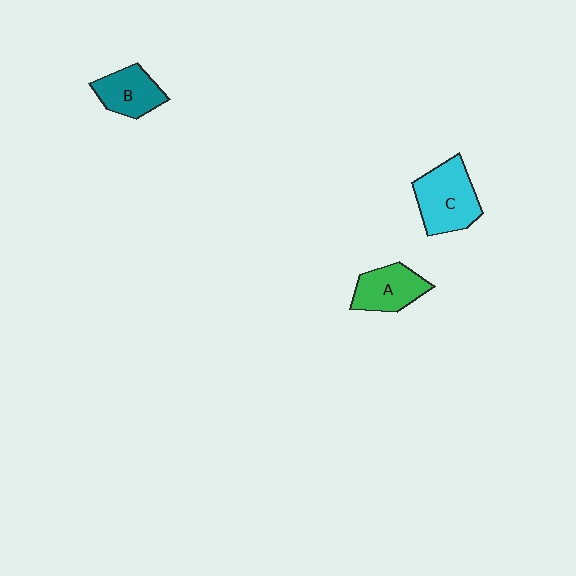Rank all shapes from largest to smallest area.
From largest to smallest: C (cyan), A (green), B (teal).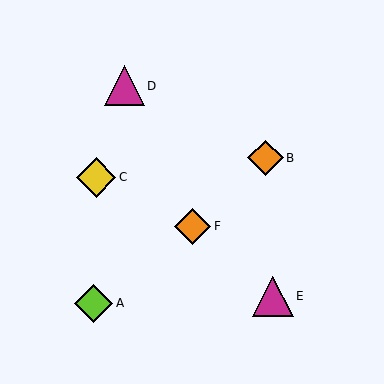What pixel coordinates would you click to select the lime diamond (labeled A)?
Click at (94, 303) to select the lime diamond A.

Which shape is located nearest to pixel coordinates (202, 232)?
The orange diamond (labeled F) at (193, 226) is nearest to that location.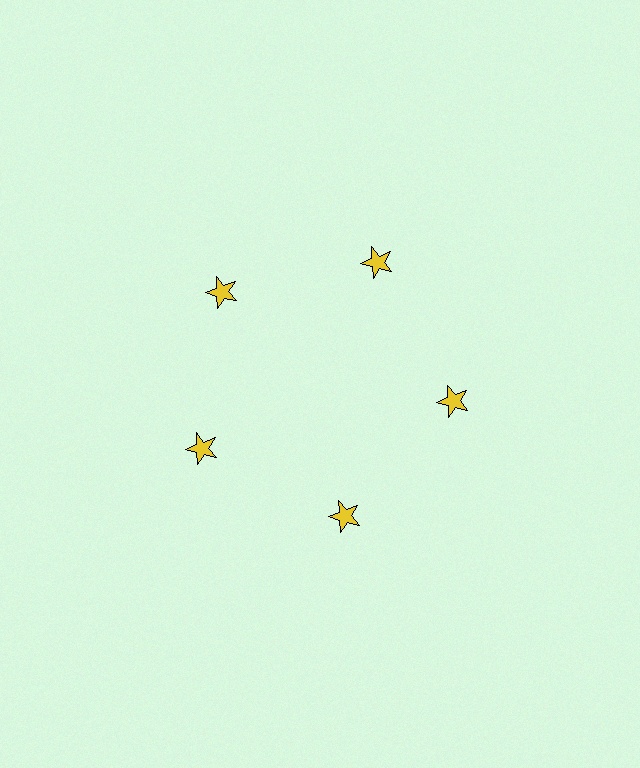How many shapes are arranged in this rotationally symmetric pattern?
There are 5 shapes, arranged in 5 groups of 1.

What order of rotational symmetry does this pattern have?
This pattern has 5-fold rotational symmetry.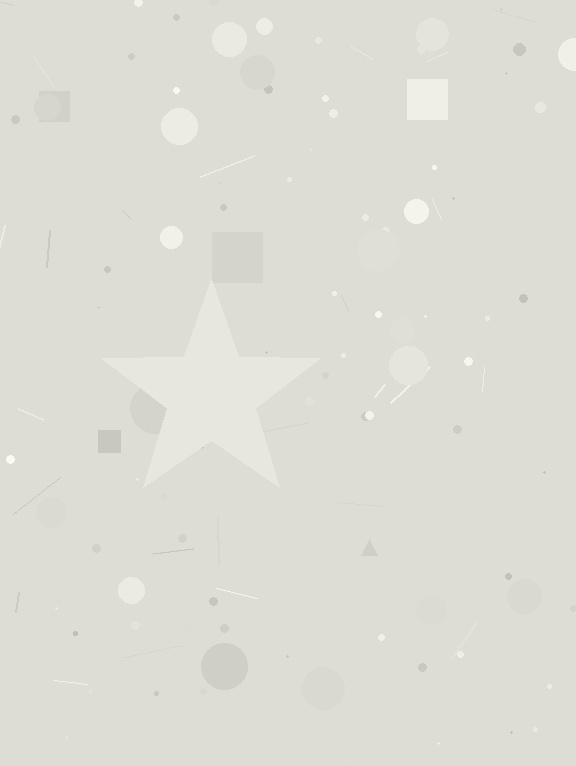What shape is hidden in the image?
A star is hidden in the image.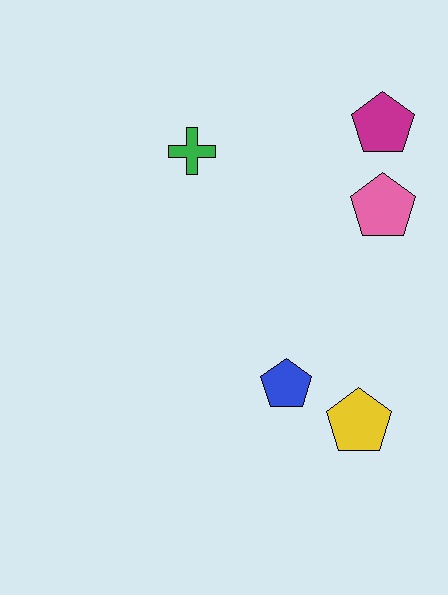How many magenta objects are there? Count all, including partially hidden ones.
There is 1 magenta object.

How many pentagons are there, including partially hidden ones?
There are 4 pentagons.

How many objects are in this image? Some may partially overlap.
There are 5 objects.